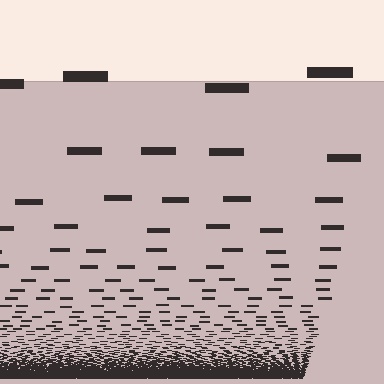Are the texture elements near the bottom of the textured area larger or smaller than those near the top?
Smaller. The gradient is inverted — elements near the bottom are smaller and denser.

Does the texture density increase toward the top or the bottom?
Density increases toward the bottom.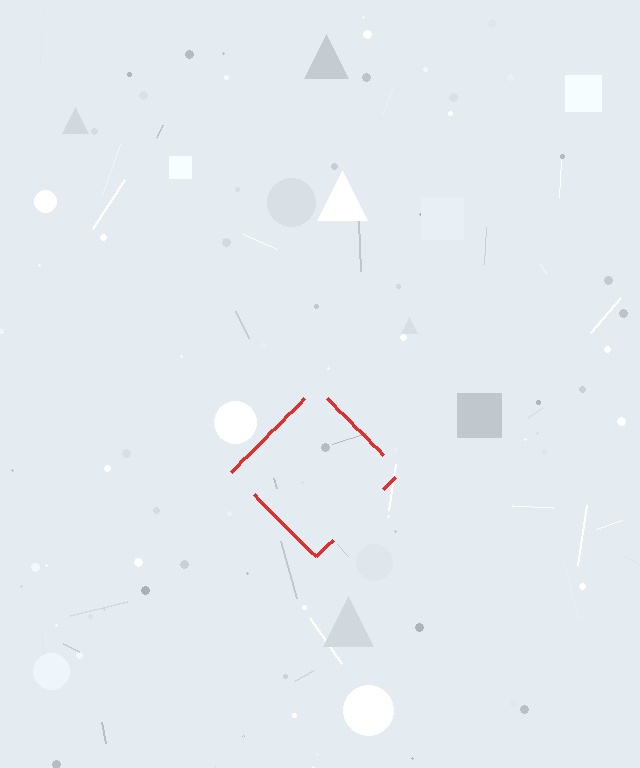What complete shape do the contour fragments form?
The contour fragments form a diamond.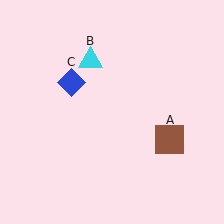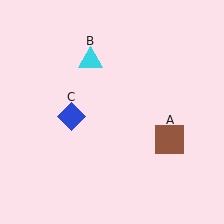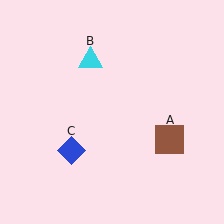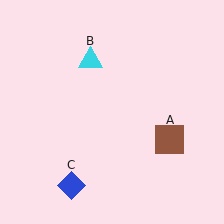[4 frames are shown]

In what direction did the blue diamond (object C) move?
The blue diamond (object C) moved down.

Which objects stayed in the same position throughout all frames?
Brown square (object A) and cyan triangle (object B) remained stationary.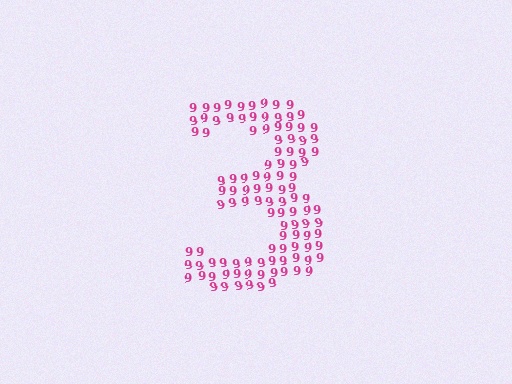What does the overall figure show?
The overall figure shows the digit 3.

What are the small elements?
The small elements are digit 9's.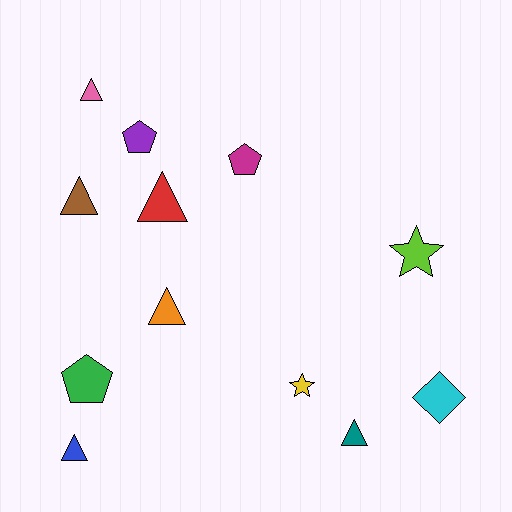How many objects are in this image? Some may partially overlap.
There are 12 objects.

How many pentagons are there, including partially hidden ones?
There are 3 pentagons.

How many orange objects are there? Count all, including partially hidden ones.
There is 1 orange object.